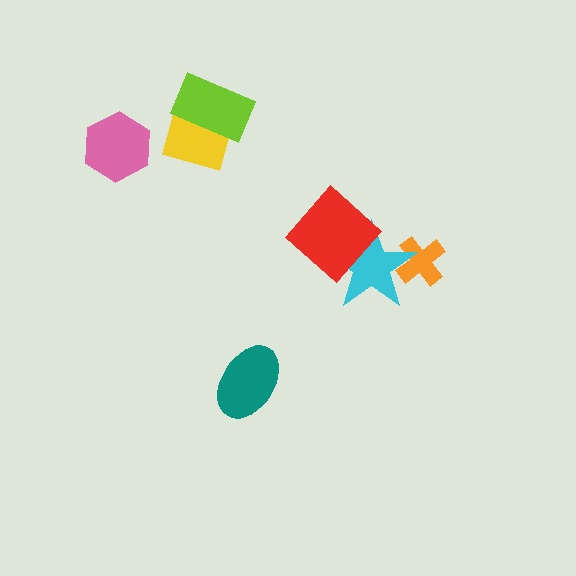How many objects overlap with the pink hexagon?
0 objects overlap with the pink hexagon.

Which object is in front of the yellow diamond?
The lime rectangle is in front of the yellow diamond.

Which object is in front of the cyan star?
The red diamond is in front of the cyan star.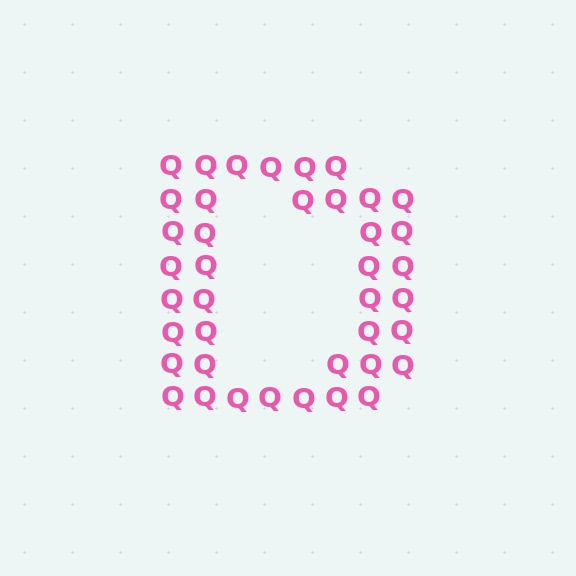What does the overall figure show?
The overall figure shows the letter D.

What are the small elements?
The small elements are letter Q's.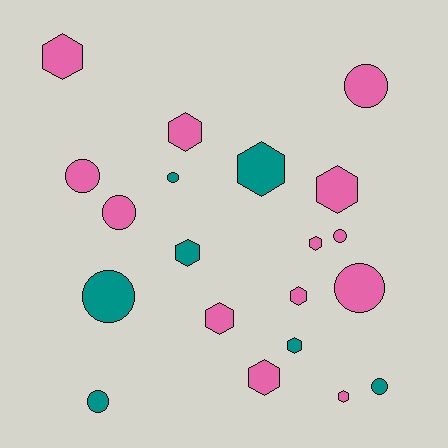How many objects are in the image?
There are 20 objects.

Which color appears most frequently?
Pink, with 13 objects.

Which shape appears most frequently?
Hexagon, with 11 objects.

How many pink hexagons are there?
There are 8 pink hexagons.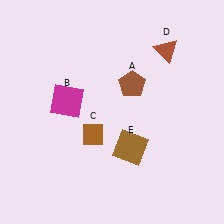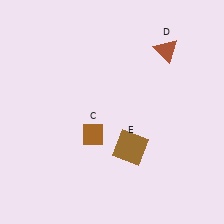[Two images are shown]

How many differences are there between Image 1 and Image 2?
There are 2 differences between the two images.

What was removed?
The magenta square (B), the brown pentagon (A) were removed in Image 2.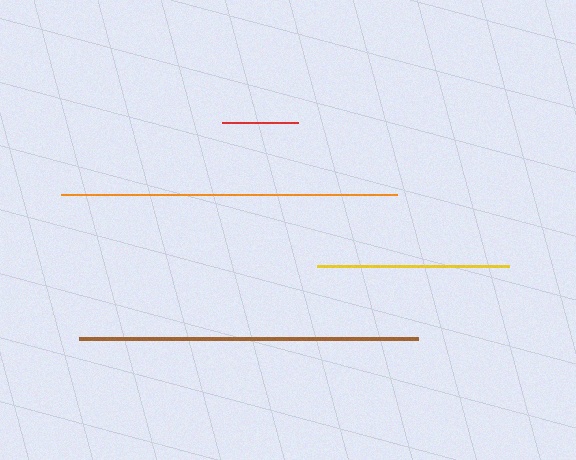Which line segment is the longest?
The brown line is the longest at approximately 339 pixels.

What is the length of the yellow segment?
The yellow segment is approximately 192 pixels long.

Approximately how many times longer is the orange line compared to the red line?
The orange line is approximately 4.4 times the length of the red line.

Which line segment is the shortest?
The red line is the shortest at approximately 76 pixels.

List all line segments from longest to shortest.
From longest to shortest: brown, orange, yellow, red.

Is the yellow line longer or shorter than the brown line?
The brown line is longer than the yellow line.